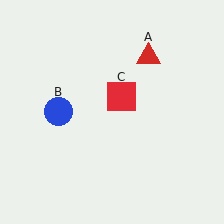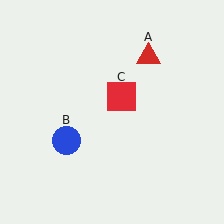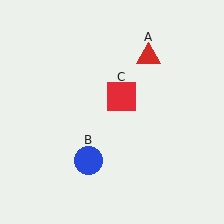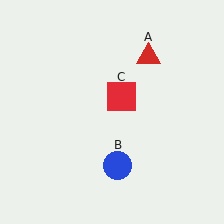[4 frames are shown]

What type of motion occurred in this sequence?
The blue circle (object B) rotated counterclockwise around the center of the scene.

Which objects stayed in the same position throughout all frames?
Red triangle (object A) and red square (object C) remained stationary.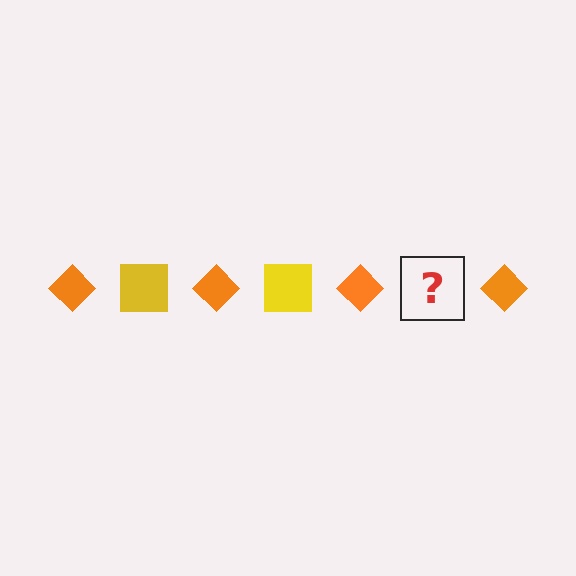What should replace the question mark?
The question mark should be replaced with a yellow square.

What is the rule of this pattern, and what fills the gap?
The rule is that the pattern alternates between orange diamond and yellow square. The gap should be filled with a yellow square.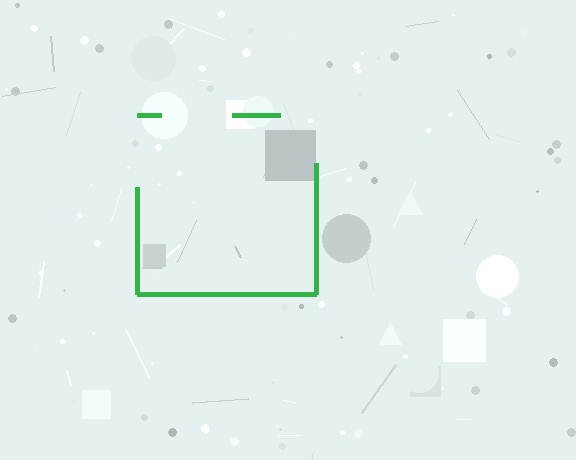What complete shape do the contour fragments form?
The contour fragments form a square.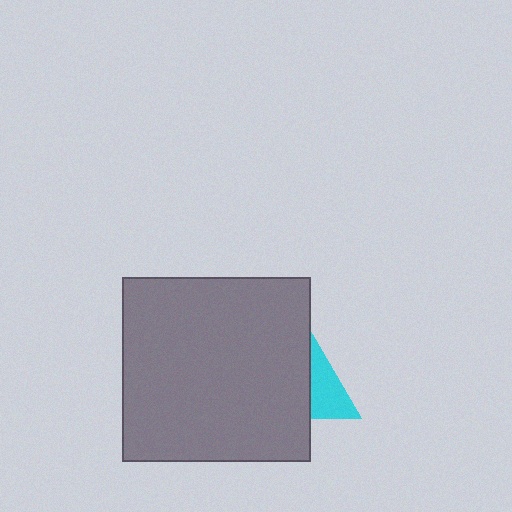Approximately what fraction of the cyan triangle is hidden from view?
Roughly 55% of the cyan triangle is hidden behind the gray rectangle.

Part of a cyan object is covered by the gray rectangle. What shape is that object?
It is a triangle.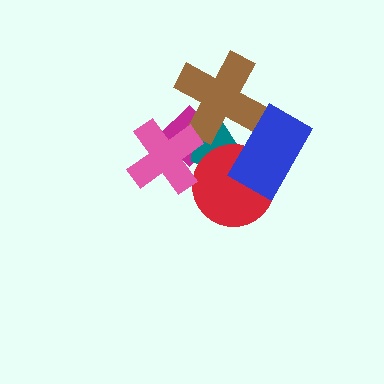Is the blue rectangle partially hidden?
No, no other shape covers it.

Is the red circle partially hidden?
Yes, it is partially covered by another shape.